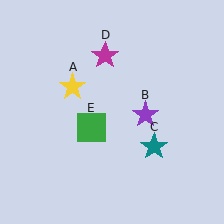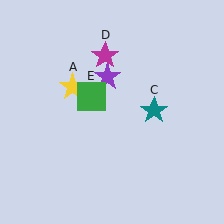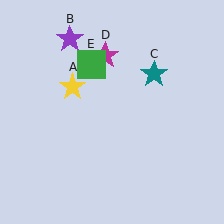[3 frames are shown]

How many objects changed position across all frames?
3 objects changed position: purple star (object B), teal star (object C), green square (object E).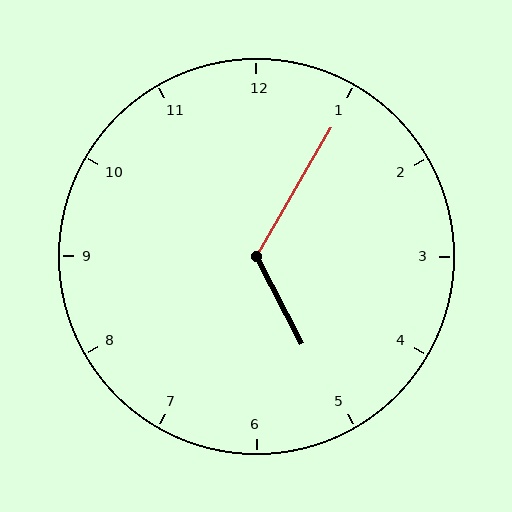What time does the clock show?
5:05.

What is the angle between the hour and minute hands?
Approximately 122 degrees.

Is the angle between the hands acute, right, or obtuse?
It is obtuse.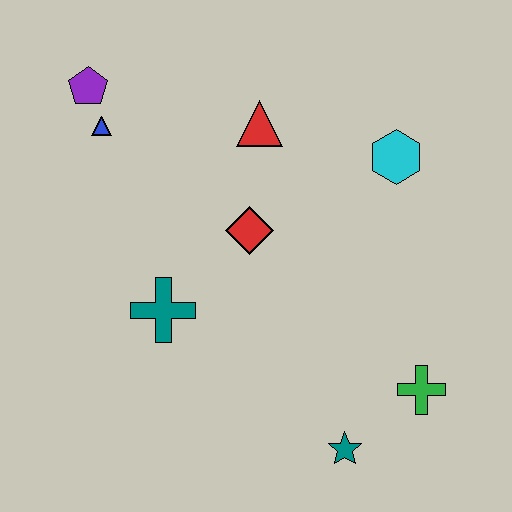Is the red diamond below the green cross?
No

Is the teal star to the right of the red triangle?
Yes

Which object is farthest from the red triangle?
The teal star is farthest from the red triangle.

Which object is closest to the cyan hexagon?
The red triangle is closest to the cyan hexagon.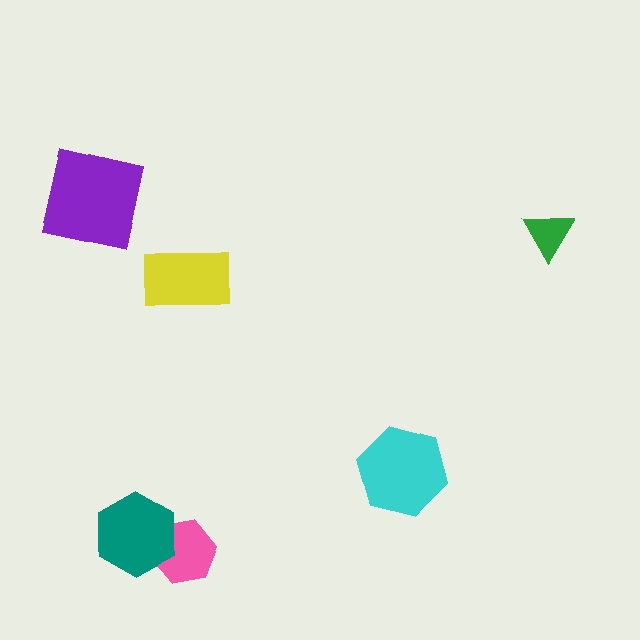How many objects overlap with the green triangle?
0 objects overlap with the green triangle.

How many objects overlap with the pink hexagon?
1 object overlaps with the pink hexagon.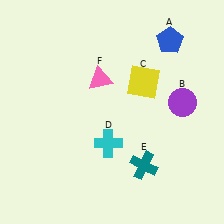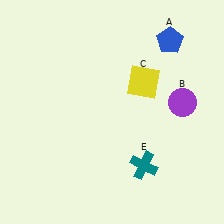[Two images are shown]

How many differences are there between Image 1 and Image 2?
There are 2 differences between the two images.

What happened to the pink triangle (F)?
The pink triangle (F) was removed in Image 2. It was in the top-left area of Image 1.